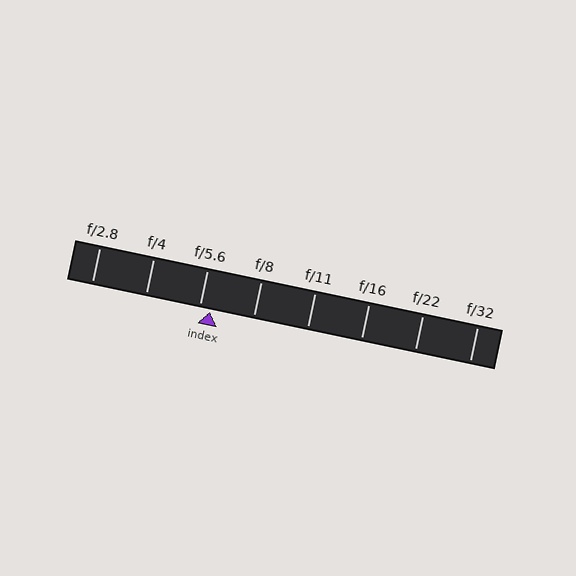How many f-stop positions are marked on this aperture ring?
There are 8 f-stop positions marked.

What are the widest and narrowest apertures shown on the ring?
The widest aperture shown is f/2.8 and the narrowest is f/32.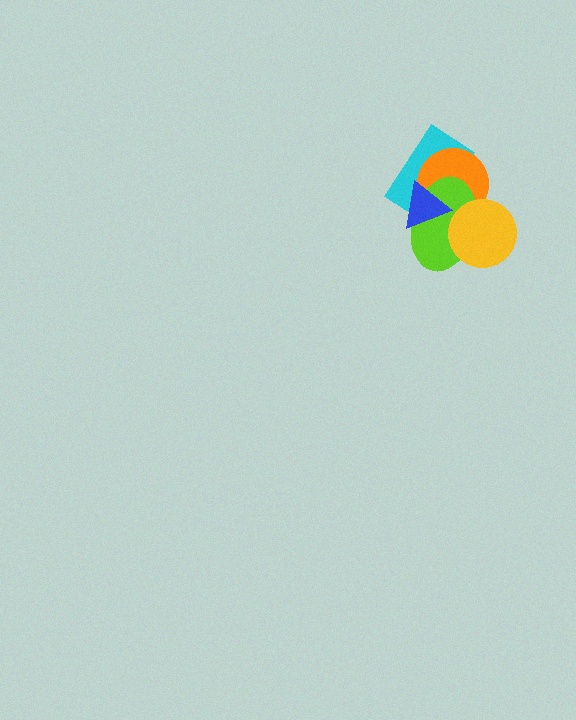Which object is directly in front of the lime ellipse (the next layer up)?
The yellow circle is directly in front of the lime ellipse.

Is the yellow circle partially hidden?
No, no other shape covers it.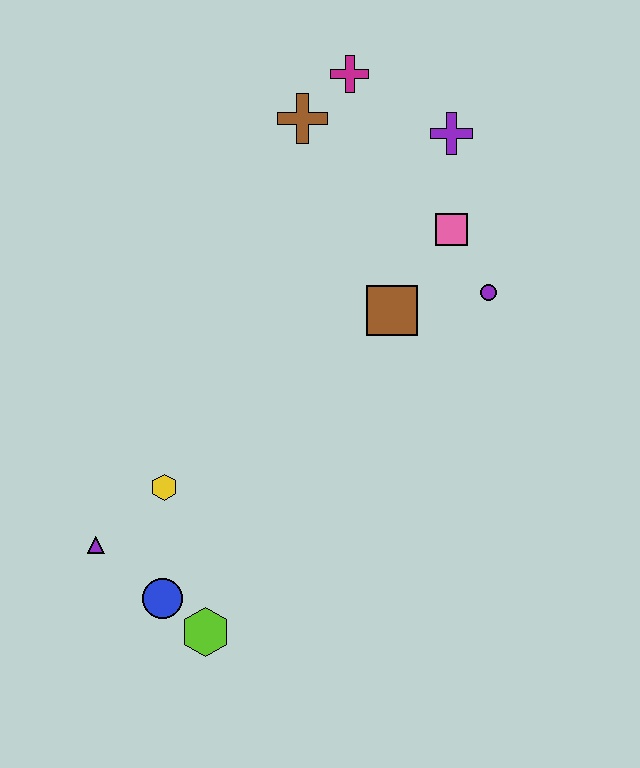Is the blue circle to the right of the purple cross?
No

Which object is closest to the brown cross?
The magenta cross is closest to the brown cross.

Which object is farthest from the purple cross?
The lime hexagon is farthest from the purple cross.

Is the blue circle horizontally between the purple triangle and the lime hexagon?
Yes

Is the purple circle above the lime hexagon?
Yes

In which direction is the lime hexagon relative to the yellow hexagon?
The lime hexagon is below the yellow hexagon.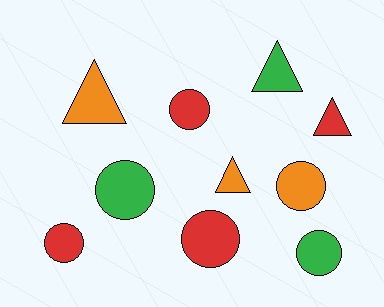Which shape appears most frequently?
Circle, with 6 objects.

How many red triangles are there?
There is 1 red triangle.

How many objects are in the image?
There are 10 objects.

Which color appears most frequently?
Red, with 4 objects.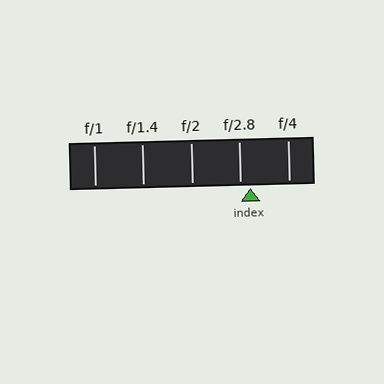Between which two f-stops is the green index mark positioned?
The index mark is between f/2.8 and f/4.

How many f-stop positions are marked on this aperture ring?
There are 5 f-stop positions marked.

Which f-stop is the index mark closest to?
The index mark is closest to f/2.8.